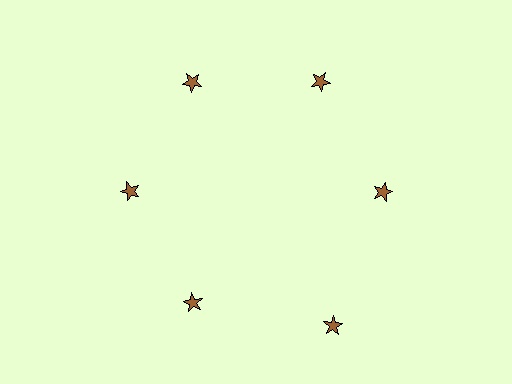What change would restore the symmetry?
The symmetry would be restored by moving it inward, back onto the ring so that all 6 stars sit at equal angles and equal distance from the center.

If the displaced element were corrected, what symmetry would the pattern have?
It would have 6-fold rotational symmetry — the pattern would map onto itself every 60 degrees.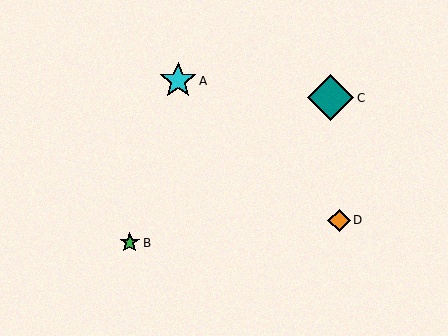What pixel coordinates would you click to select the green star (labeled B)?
Click at (130, 243) to select the green star B.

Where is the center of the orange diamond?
The center of the orange diamond is at (339, 220).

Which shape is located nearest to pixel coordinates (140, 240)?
The green star (labeled B) at (130, 243) is nearest to that location.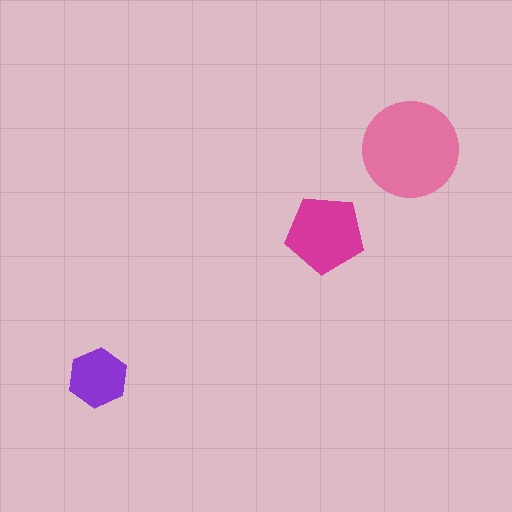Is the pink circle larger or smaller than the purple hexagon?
Larger.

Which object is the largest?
The pink circle.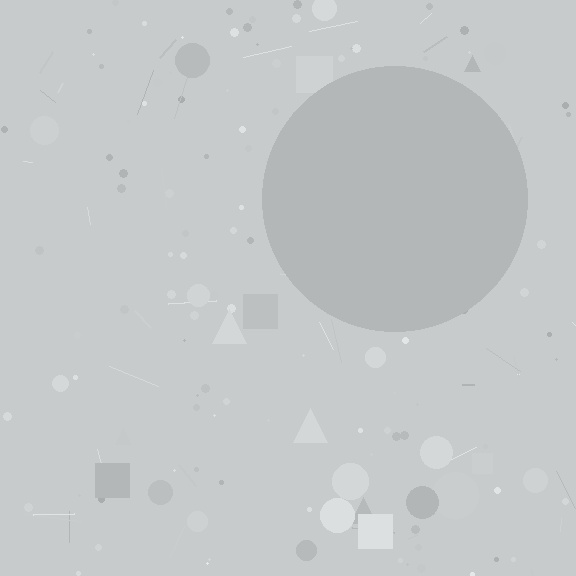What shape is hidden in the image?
A circle is hidden in the image.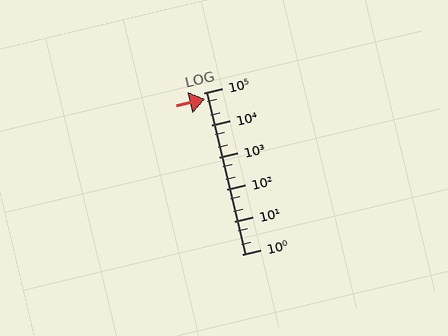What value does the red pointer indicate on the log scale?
The pointer indicates approximately 64000.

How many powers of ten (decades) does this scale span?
The scale spans 5 decades, from 1 to 100000.